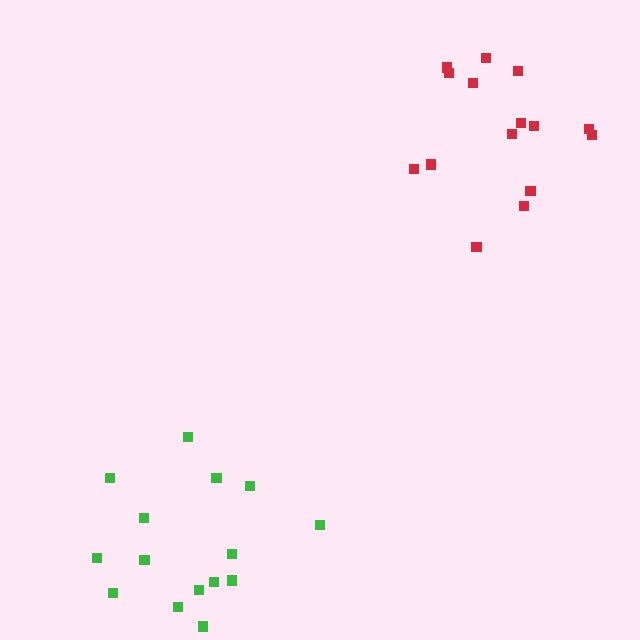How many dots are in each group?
Group 1: 15 dots, Group 2: 15 dots (30 total).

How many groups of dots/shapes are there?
There are 2 groups.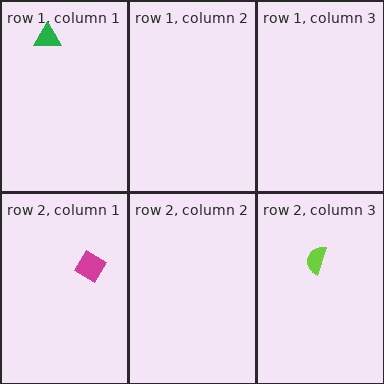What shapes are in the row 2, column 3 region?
The lime semicircle.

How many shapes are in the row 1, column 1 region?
1.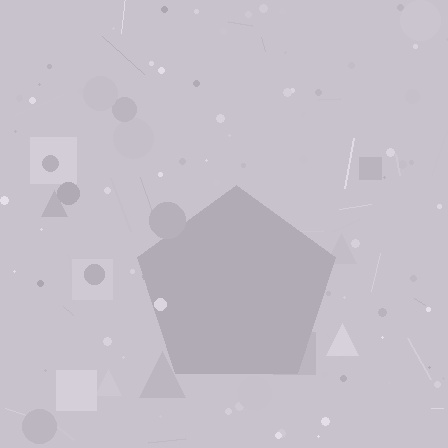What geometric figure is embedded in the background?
A pentagon is embedded in the background.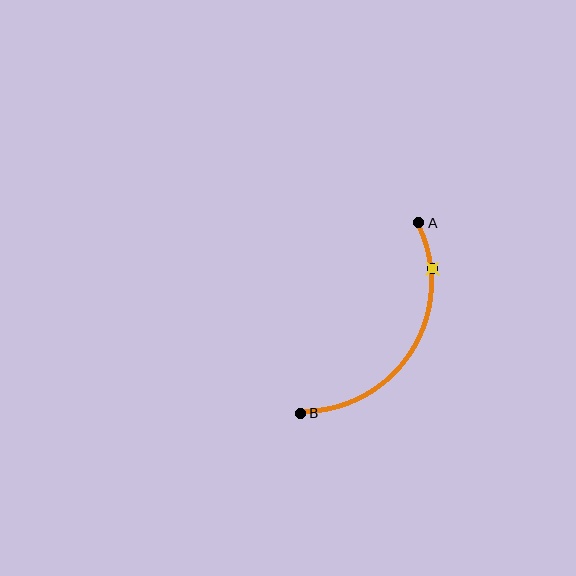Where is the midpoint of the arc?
The arc midpoint is the point on the curve farthest from the straight line joining A and B. It sits to the right of that line.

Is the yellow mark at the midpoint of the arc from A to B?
No. The yellow mark lies on the arc but is closer to endpoint A. The arc midpoint would be at the point on the curve equidistant along the arc from both A and B.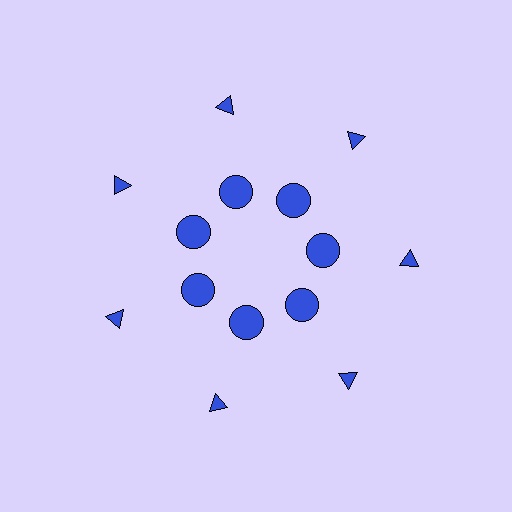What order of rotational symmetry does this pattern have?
This pattern has 7-fold rotational symmetry.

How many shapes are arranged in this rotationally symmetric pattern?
There are 14 shapes, arranged in 7 groups of 2.